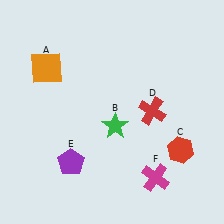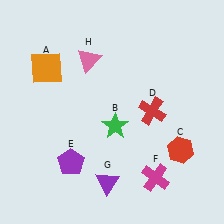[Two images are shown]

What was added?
A purple triangle (G), a pink triangle (H) were added in Image 2.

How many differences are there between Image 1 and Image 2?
There are 2 differences between the two images.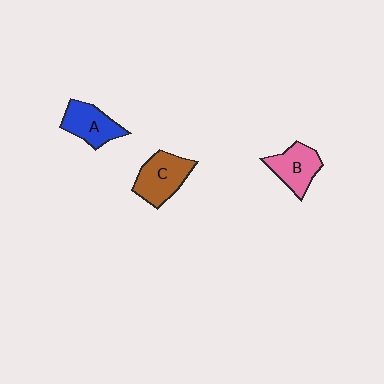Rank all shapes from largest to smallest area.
From largest to smallest: C (brown), A (blue), B (pink).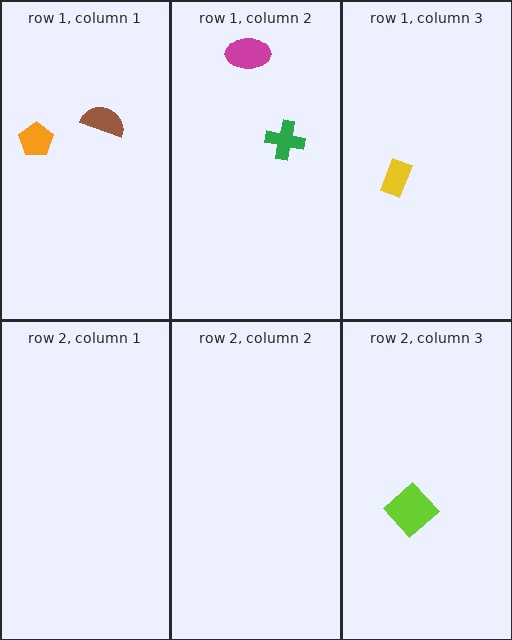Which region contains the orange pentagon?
The row 1, column 1 region.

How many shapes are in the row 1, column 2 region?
2.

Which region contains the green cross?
The row 1, column 2 region.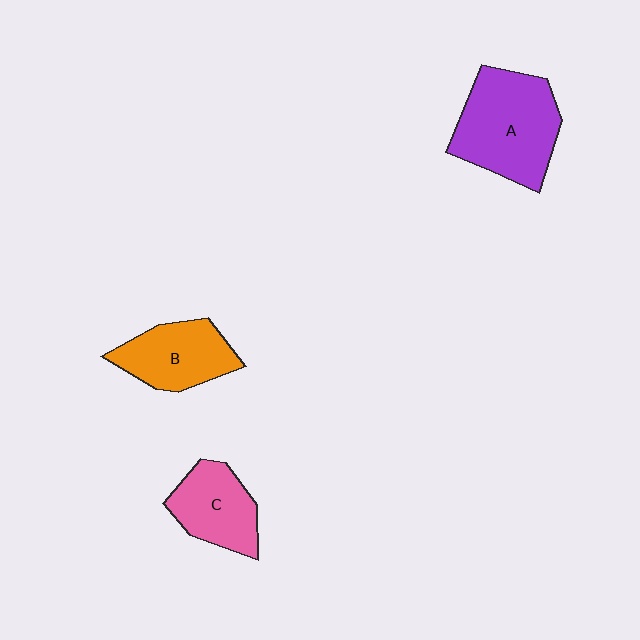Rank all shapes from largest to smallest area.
From largest to smallest: A (purple), B (orange), C (pink).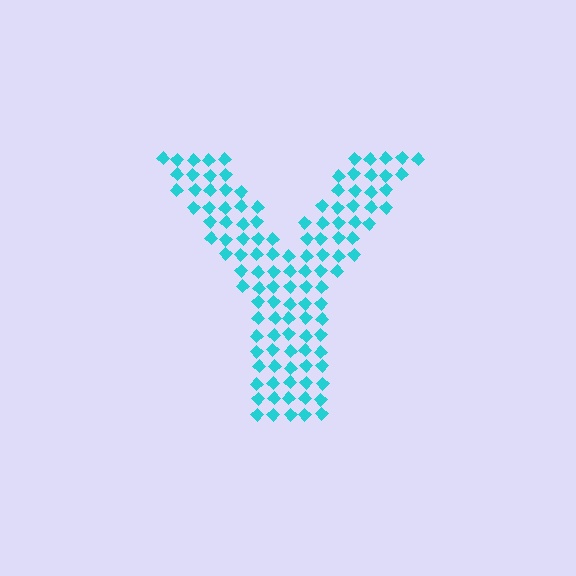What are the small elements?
The small elements are diamonds.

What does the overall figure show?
The overall figure shows the letter Y.